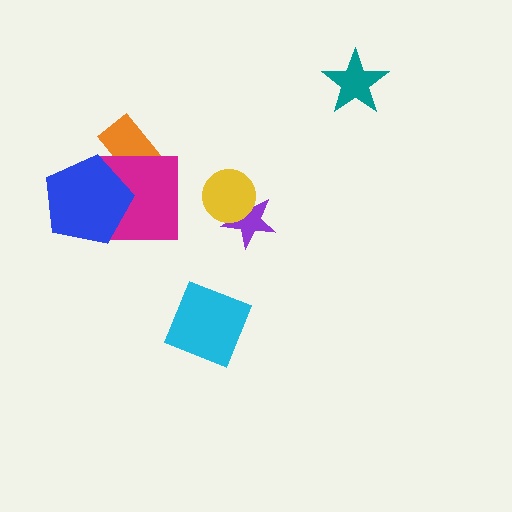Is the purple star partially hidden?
Yes, it is partially covered by another shape.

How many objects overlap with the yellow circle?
1 object overlaps with the yellow circle.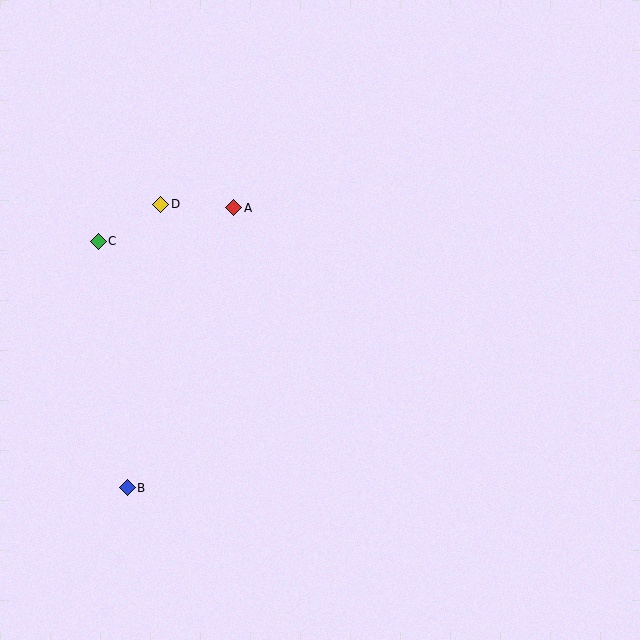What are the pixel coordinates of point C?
Point C is at (98, 241).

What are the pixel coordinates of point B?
Point B is at (127, 488).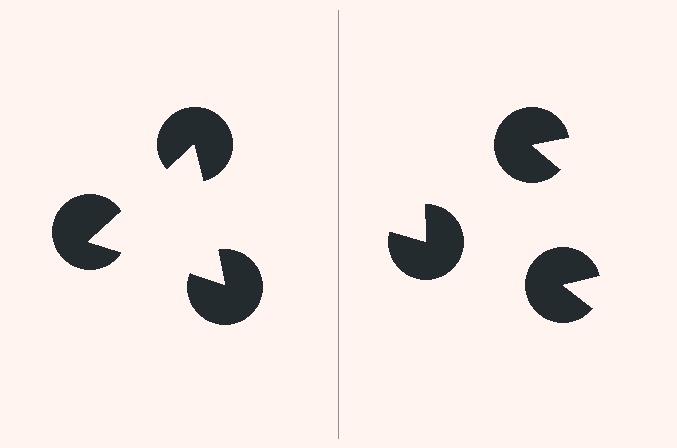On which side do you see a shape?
An illusory triangle appears on the left side. On the right side the wedge cuts are rotated, so no coherent shape forms.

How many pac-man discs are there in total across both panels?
6 — 3 on each side.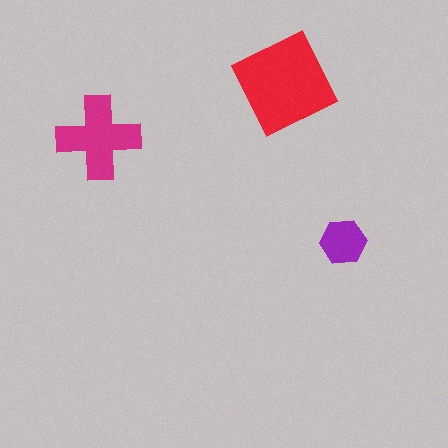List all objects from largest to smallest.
The red square, the magenta cross, the purple hexagon.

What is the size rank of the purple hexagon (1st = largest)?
3rd.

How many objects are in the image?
There are 3 objects in the image.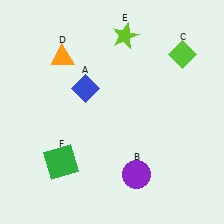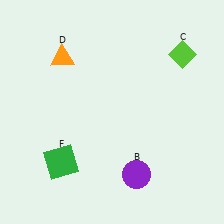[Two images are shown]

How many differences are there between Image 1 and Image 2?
There are 2 differences between the two images.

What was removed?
The blue diamond (A), the lime star (E) were removed in Image 2.